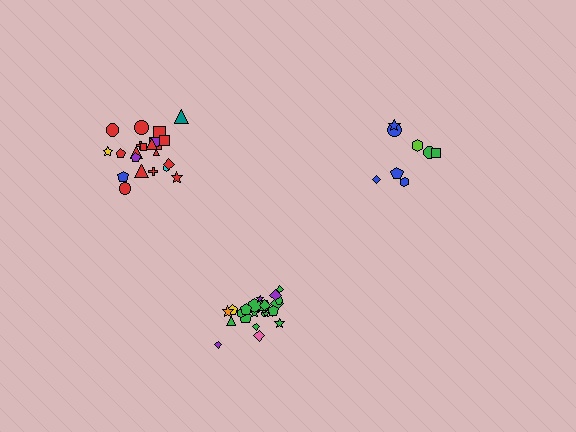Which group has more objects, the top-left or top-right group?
The top-left group.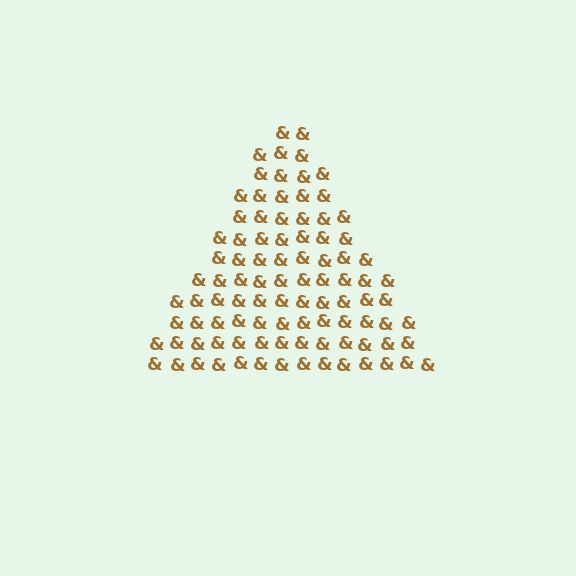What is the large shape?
The large shape is a triangle.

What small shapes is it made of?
It is made of small ampersands.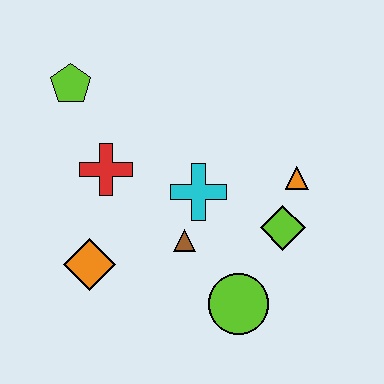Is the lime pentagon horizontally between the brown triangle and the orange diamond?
No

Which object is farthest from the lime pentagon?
The lime circle is farthest from the lime pentagon.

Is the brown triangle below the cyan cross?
Yes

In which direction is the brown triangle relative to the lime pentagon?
The brown triangle is below the lime pentagon.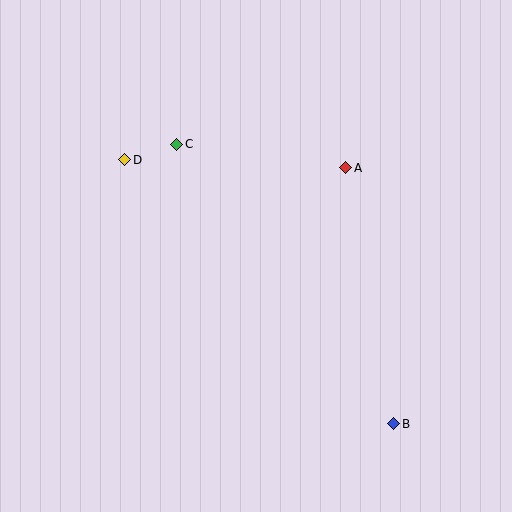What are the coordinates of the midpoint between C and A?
The midpoint between C and A is at (261, 156).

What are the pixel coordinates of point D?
Point D is at (125, 160).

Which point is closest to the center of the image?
Point A at (346, 168) is closest to the center.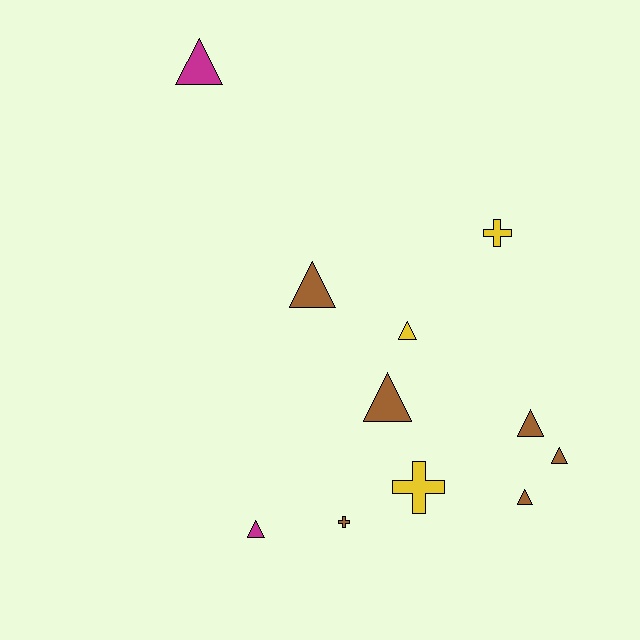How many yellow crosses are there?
There are 2 yellow crosses.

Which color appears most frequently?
Brown, with 6 objects.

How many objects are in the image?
There are 11 objects.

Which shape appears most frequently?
Triangle, with 8 objects.